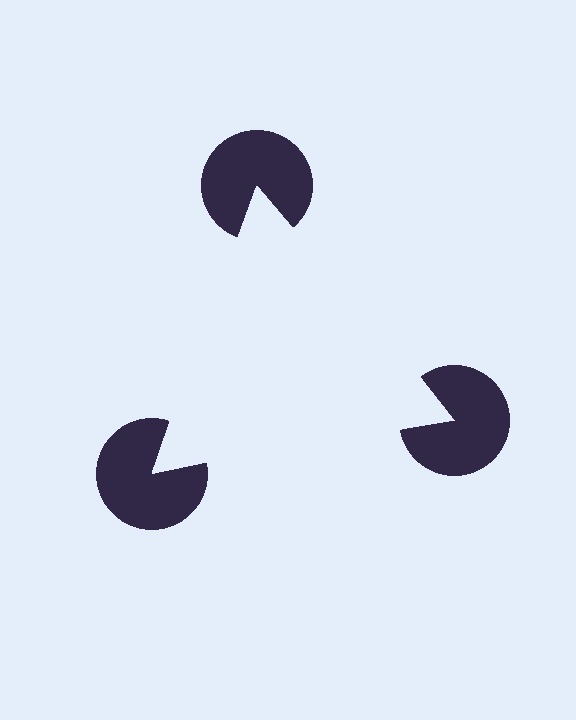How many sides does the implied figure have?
3 sides.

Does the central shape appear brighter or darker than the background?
It typically appears slightly brighter than the background, even though no actual brightness change is drawn.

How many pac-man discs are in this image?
There are 3 — one at each vertex of the illusory triangle.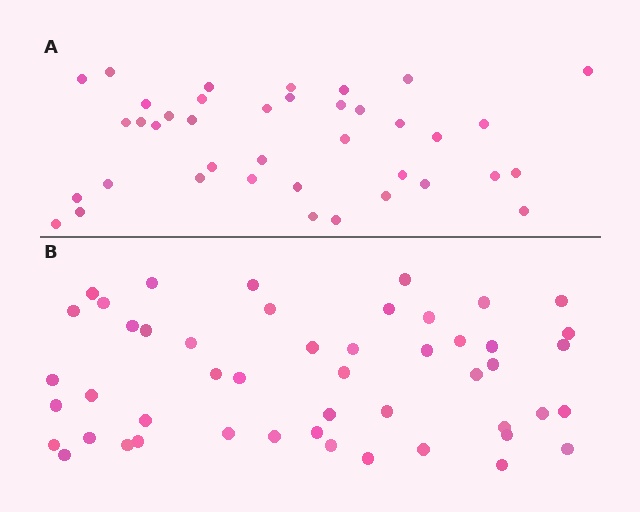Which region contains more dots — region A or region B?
Region B (the bottom region) has more dots.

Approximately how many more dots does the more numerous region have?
Region B has roughly 10 or so more dots than region A.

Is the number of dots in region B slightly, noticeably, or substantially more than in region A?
Region B has noticeably more, but not dramatically so. The ratio is roughly 1.3 to 1.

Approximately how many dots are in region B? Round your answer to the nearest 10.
About 50 dots. (The exact count is 49, which rounds to 50.)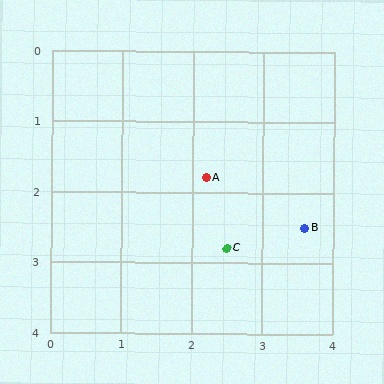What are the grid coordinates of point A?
Point A is at approximately (2.2, 1.8).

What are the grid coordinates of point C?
Point C is at approximately (2.5, 2.8).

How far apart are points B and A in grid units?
Points B and A are about 1.6 grid units apart.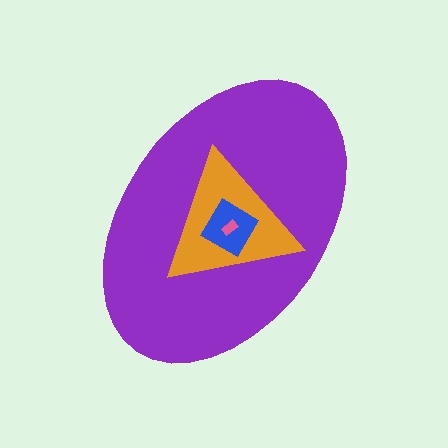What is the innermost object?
The pink rectangle.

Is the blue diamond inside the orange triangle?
Yes.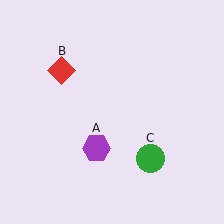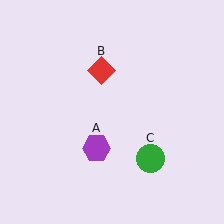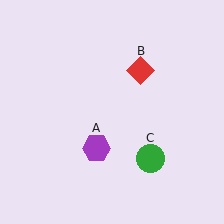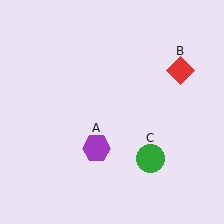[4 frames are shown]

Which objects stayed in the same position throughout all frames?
Purple hexagon (object A) and green circle (object C) remained stationary.